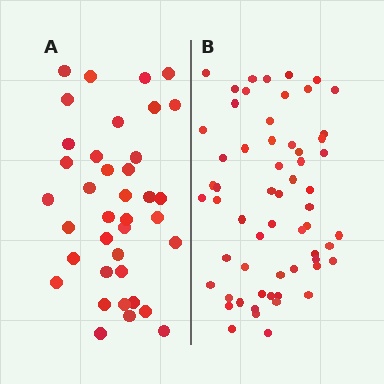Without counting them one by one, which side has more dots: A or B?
Region B (the right region) has more dots.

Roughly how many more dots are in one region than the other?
Region B has approximately 20 more dots than region A.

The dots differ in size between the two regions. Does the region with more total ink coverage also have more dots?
No. Region A has more total ink coverage because its dots are larger, but region B actually contains more individual dots. Total area can be misleading — the number of items is what matters here.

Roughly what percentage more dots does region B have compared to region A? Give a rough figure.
About 60% more.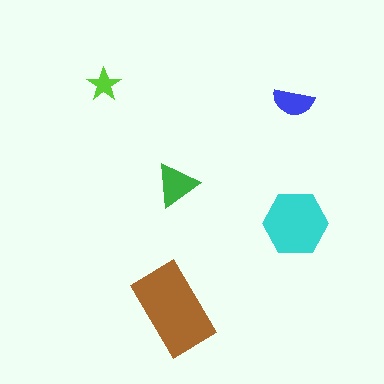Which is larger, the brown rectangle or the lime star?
The brown rectangle.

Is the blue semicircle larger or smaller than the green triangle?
Smaller.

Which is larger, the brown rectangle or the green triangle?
The brown rectangle.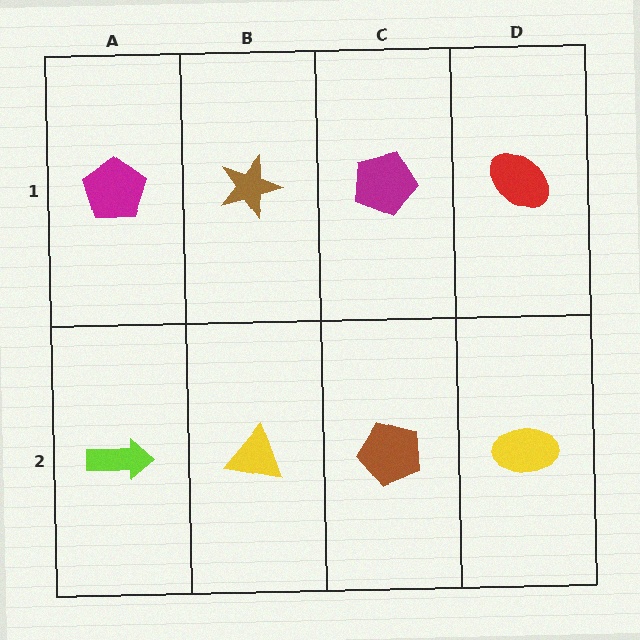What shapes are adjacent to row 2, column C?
A magenta pentagon (row 1, column C), a yellow triangle (row 2, column B), a yellow ellipse (row 2, column D).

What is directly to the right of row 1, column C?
A red ellipse.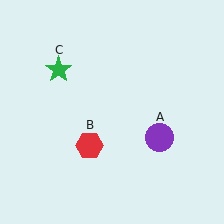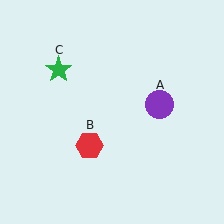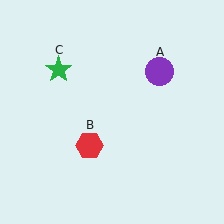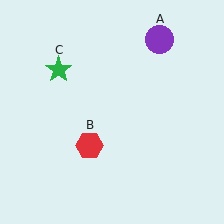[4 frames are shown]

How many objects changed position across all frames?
1 object changed position: purple circle (object A).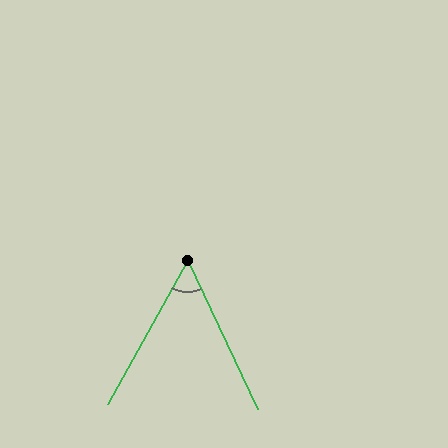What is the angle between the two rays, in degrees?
Approximately 54 degrees.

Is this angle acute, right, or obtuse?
It is acute.